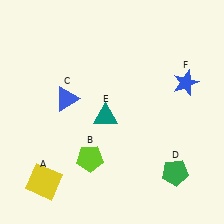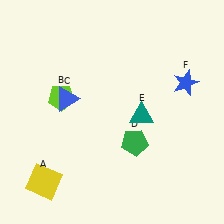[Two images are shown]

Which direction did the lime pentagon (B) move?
The lime pentagon (B) moved up.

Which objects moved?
The objects that moved are: the lime pentagon (B), the green pentagon (D), the teal triangle (E).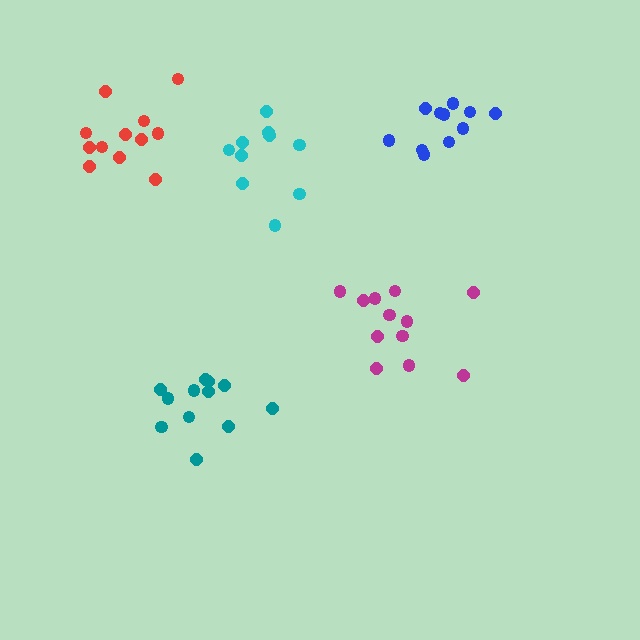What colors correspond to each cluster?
The clusters are colored: blue, magenta, red, teal, cyan.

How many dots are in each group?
Group 1: 11 dots, Group 2: 12 dots, Group 3: 12 dots, Group 4: 12 dots, Group 5: 10 dots (57 total).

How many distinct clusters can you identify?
There are 5 distinct clusters.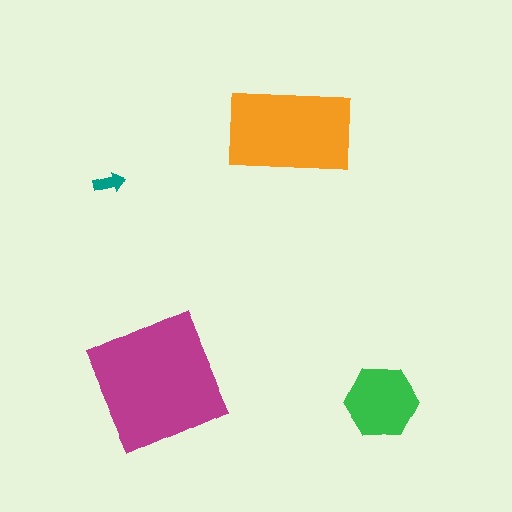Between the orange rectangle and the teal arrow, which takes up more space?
The orange rectangle.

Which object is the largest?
The magenta square.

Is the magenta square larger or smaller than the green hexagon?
Larger.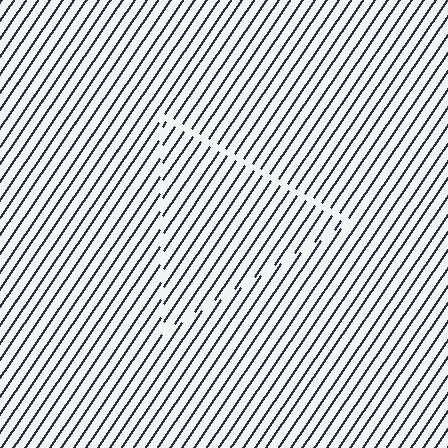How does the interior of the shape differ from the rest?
The interior of the shape contains the same grating, shifted by half a period — the contour is defined by the phase discontinuity where line-ends from the inner and outer gratings abut.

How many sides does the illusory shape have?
3 sides — the line-ends trace a triangle.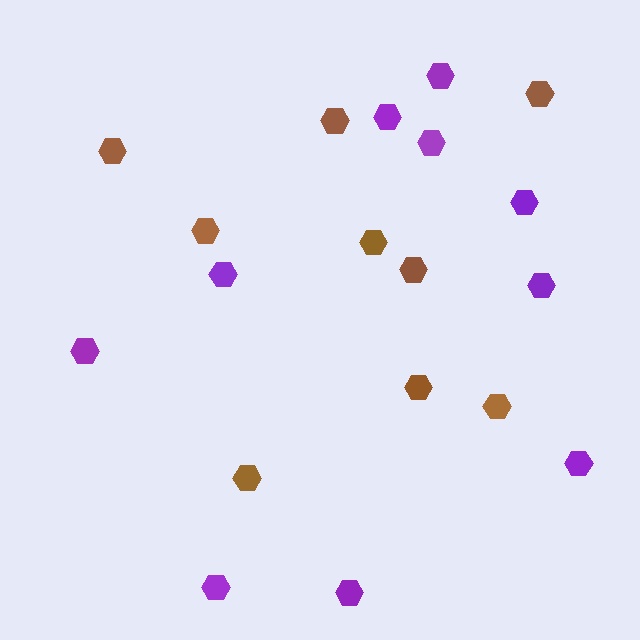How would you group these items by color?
There are 2 groups: one group of purple hexagons (10) and one group of brown hexagons (9).